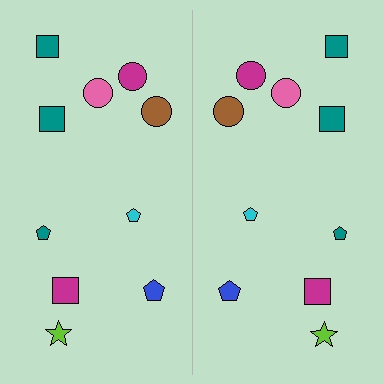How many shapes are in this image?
There are 20 shapes in this image.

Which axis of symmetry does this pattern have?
The pattern has a vertical axis of symmetry running through the center of the image.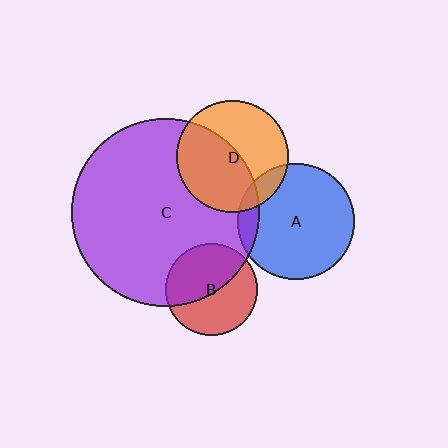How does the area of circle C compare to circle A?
Approximately 2.6 times.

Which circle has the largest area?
Circle C (purple).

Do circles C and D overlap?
Yes.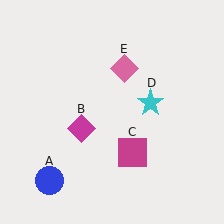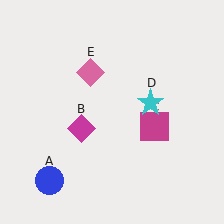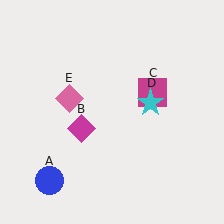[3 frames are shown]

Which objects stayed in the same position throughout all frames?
Blue circle (object A) and magenta diamond (object B) and cyan star (object D) remained stationary.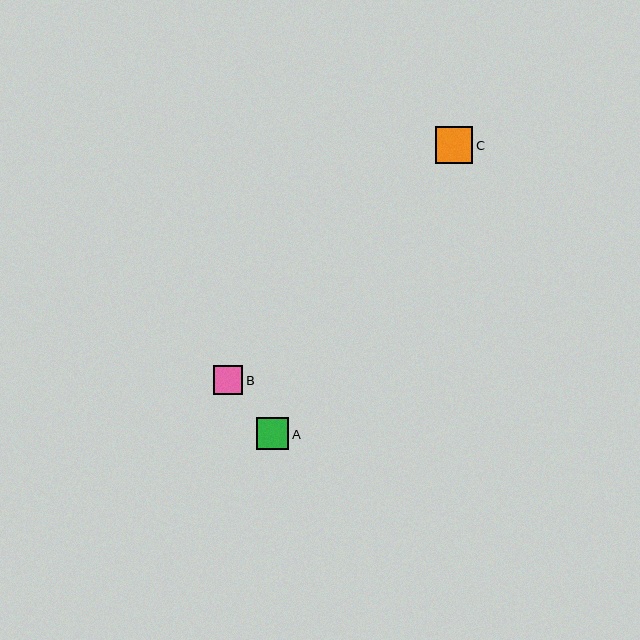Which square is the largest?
Square C is the largest with a size of approximately 37 pixels.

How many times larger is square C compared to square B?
Square C is approximately 1.3 times the size of square B.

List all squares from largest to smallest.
From largest to smallest: C, A, B.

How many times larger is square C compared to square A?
Square C is approximately 1.2 times the size of square A.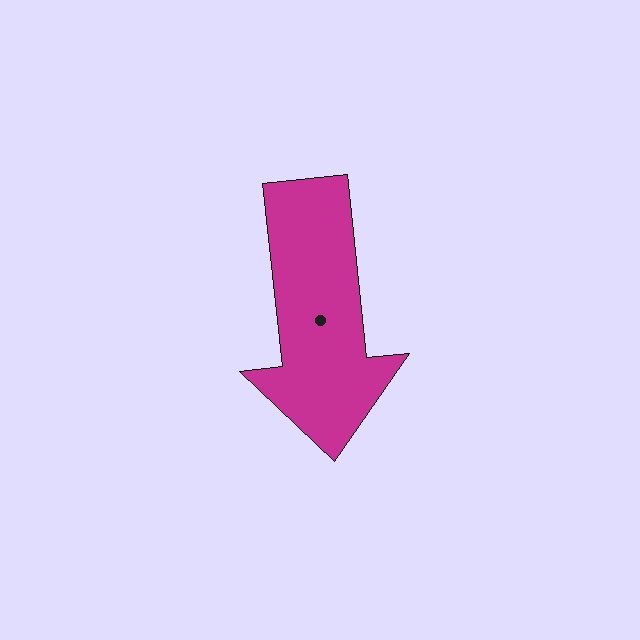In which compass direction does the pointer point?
South.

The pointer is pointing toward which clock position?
Roughly 6 o'clock.